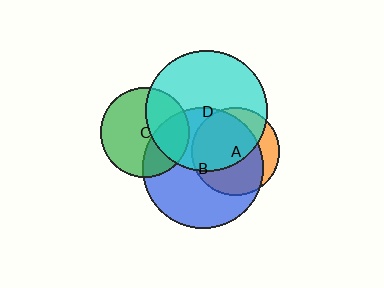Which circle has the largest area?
Circle D (cyan).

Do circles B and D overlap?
Yes.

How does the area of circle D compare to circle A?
Approximately 1.9 times.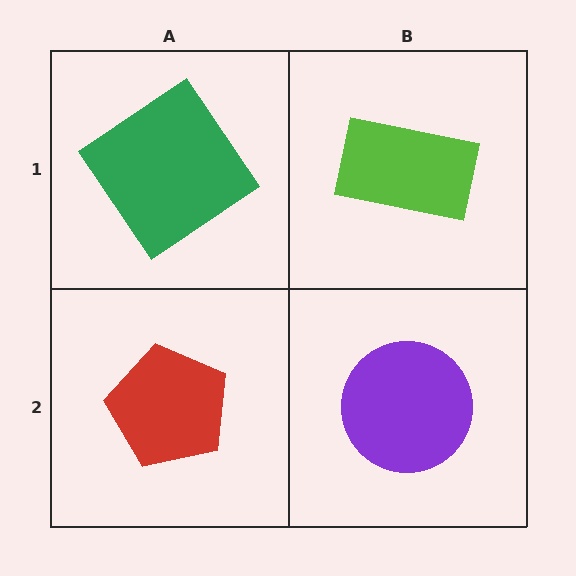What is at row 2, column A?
A red pentagon.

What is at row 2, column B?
A purple circle.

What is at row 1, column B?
A lime rectangle.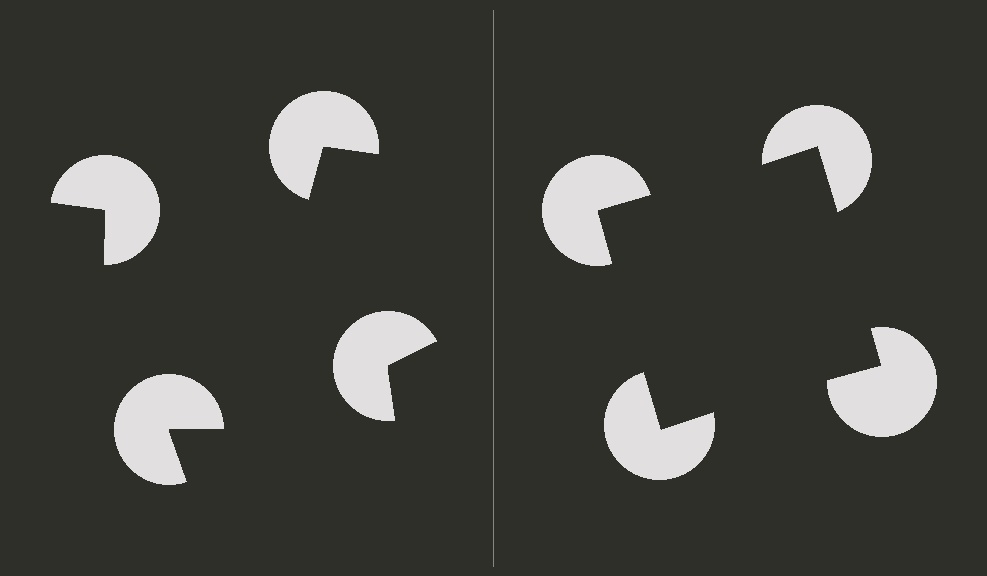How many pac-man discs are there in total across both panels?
8 — 4 on each side.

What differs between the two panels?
The pac-man discs are positioned identically on both sides; only the wedge orientations differ. On the right they align to a square; on the left they are misaligned.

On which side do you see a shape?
An illusory square appears on the right side. On the left side the wedge cuts are rotated, so no coherent shape forms.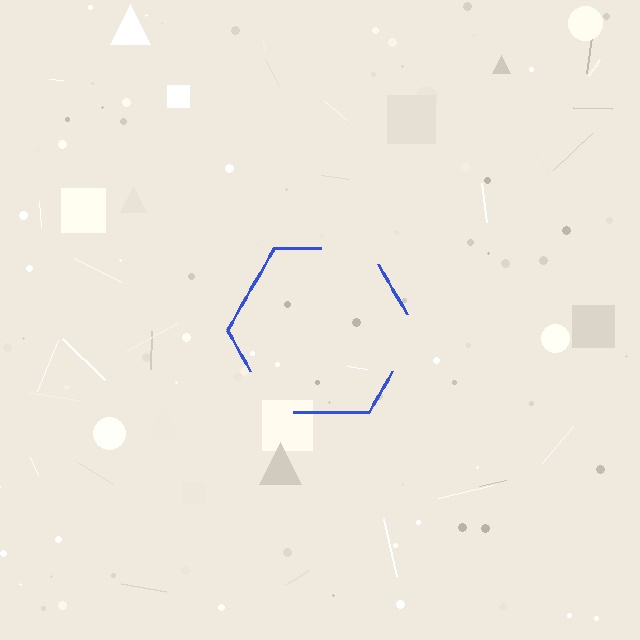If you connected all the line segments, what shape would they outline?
They would outline a hexagon.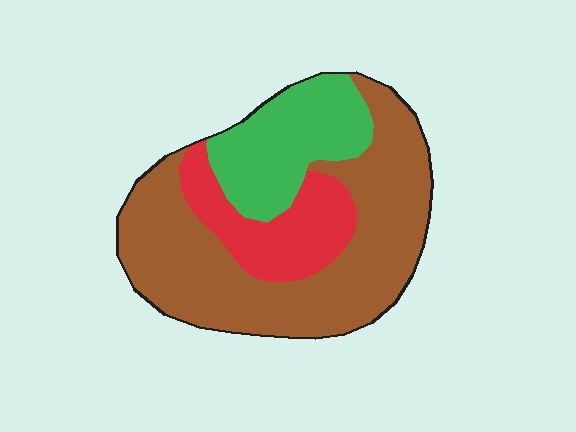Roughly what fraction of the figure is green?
Green takes up about one quarter (1/4) of the figure.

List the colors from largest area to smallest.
From largest to smallest: brown, green, red.